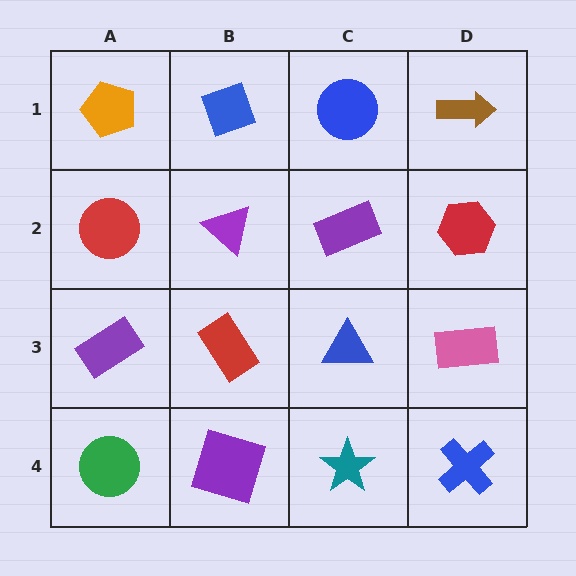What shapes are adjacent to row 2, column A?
An orange pentagon (row 1, column A), a purple rectangle (row 3, column A), a purple triangle (row 2, column B).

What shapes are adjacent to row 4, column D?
A pink rectangle (row 3, column D), a teal star (row 4, column C).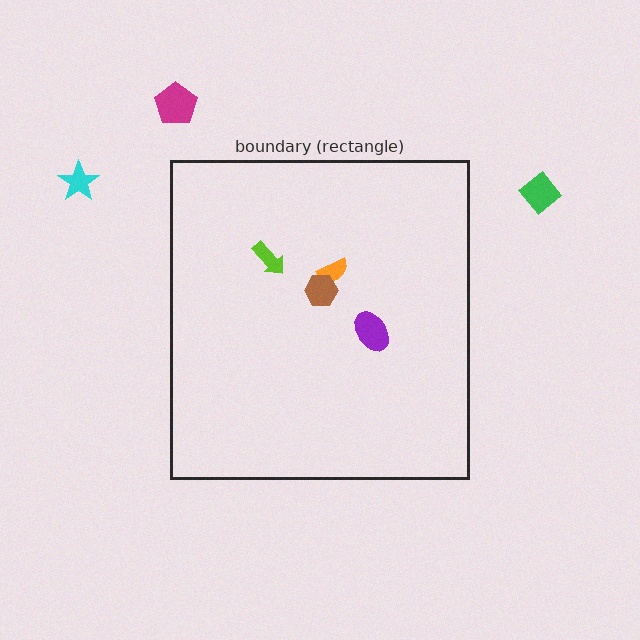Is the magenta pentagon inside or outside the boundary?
Outside.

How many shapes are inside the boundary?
4 inside, 3 outside.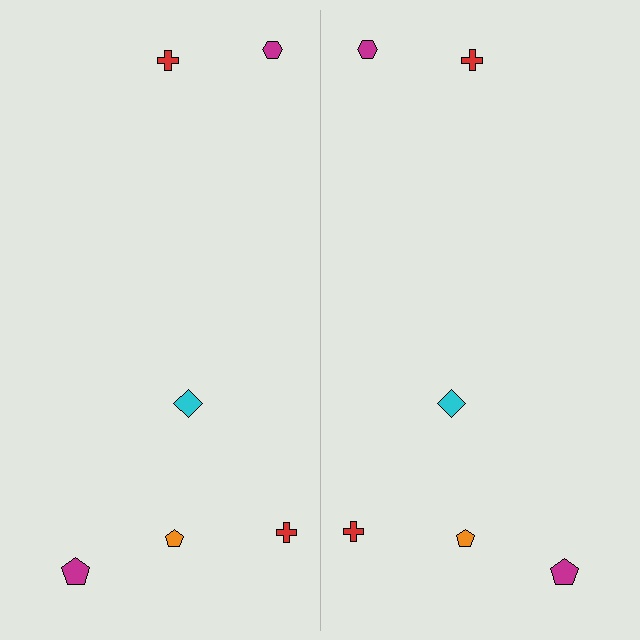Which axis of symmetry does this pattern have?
The pattern has a vertical axis of symmetry running through the center of the image.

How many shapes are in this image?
There are 12 shapes in this image.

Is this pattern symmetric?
Yes, this pattern has bilateral (reflection) symmetry.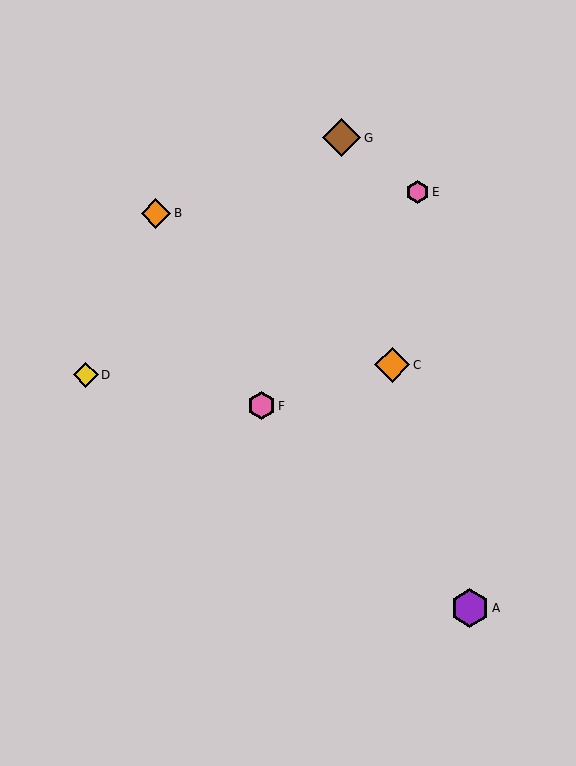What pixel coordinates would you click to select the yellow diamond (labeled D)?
Click at (86, 375) to select the yellow diamond D.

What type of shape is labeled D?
Shape D is a yellow diamond.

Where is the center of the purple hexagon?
The center of the purple hexagon is at (470, 608).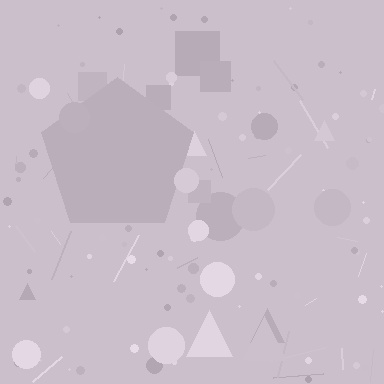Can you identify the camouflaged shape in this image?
The camouflaged shape is a pentagon.